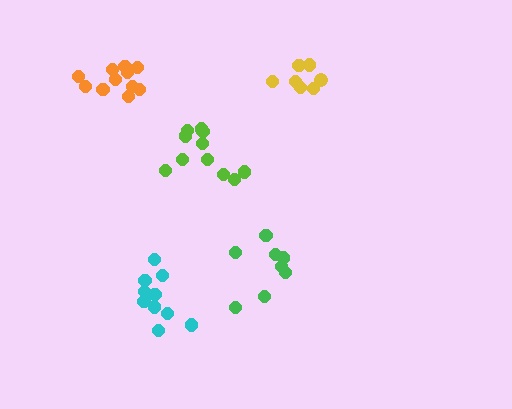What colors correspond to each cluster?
The clusters are colored: lime, orange, yellow, green, cyan.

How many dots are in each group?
Group 1: 11 dots, Group 2: 11 dots, Group 3: 7 dots, Group 4: 8 dots, Group 5: 10 dots (47 total).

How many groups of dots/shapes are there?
There are 5 groups.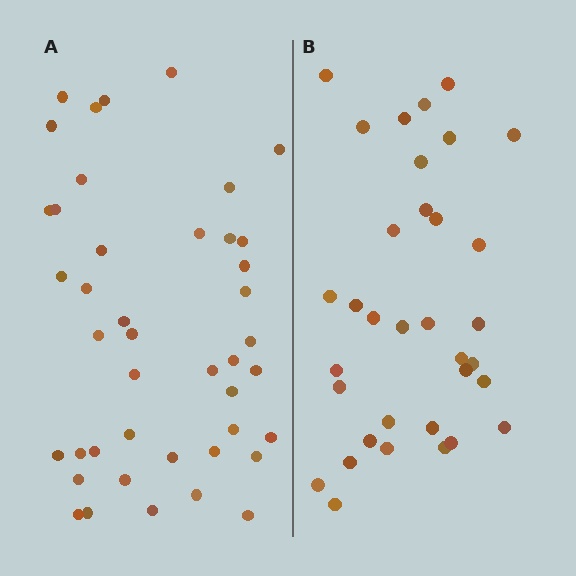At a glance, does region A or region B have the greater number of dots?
Region A (the left region) has more dots.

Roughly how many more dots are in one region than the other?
Region A has roughly 8 or so more dots than region B.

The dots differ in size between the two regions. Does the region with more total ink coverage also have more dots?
No. Region B has more total ink coverage because its dots are larger, but region A actually contains more individual dots. Total area can be misleading — the number of items is what matters here.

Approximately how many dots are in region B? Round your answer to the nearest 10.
About 30 dots. (The exact count is 34, which rounds to 30.)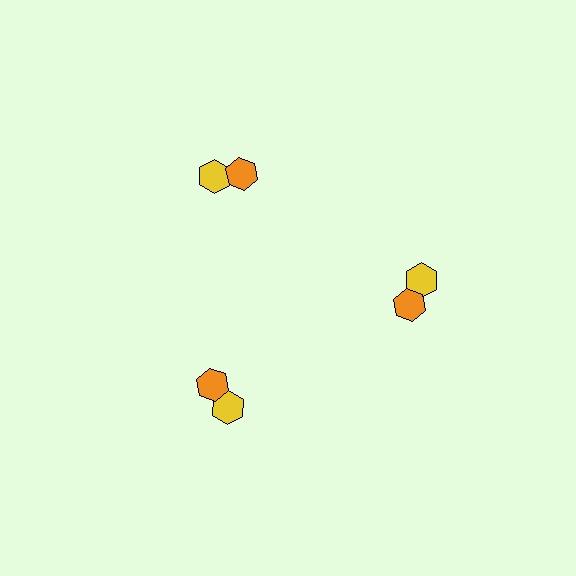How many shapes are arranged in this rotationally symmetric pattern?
There are 6 shapes, arranged in 3 groups of 2.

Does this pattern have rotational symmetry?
Yes, this pattern has 3-fold rotational symmetry. It looks the same after rotating 120 degrees around the center.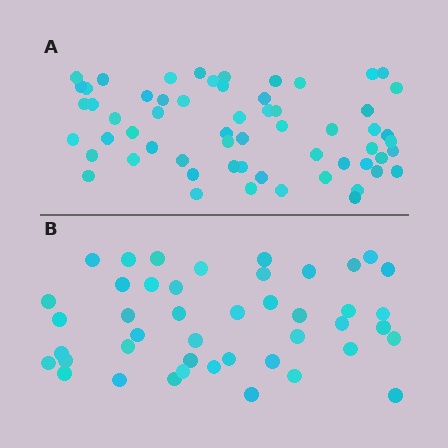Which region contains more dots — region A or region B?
Region A (the top region) has more dots.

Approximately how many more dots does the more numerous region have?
Region A has approximately 15 more dots than region B.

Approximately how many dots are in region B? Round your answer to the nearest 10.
About 40 dots. (The exact count is 44, which rounds to 40.)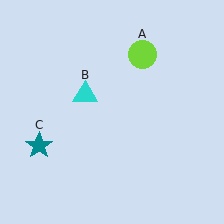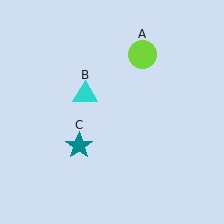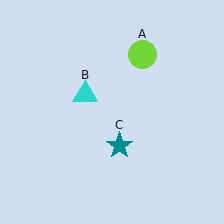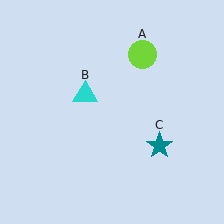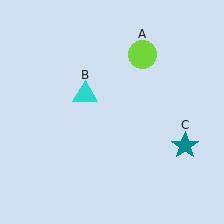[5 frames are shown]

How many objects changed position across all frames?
1 object changed position: teal star (object C).